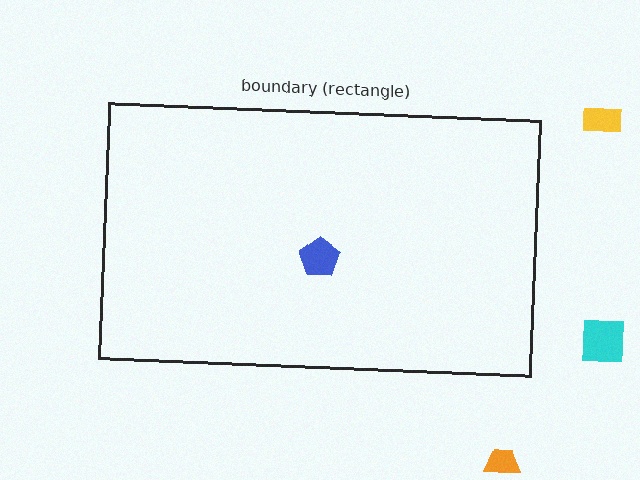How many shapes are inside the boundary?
1 inside, 3 outside.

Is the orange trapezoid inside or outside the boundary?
Outside.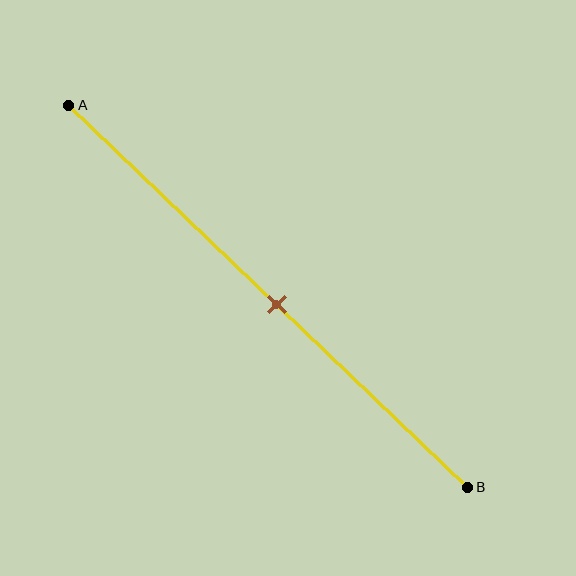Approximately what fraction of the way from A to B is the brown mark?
The brown mark is approximately 50% of the way from A to B.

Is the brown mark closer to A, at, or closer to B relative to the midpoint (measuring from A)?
The brown mark is approximately at the midpoint of segment AB.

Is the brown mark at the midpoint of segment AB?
Yes, the mark is approximately at the midpoint.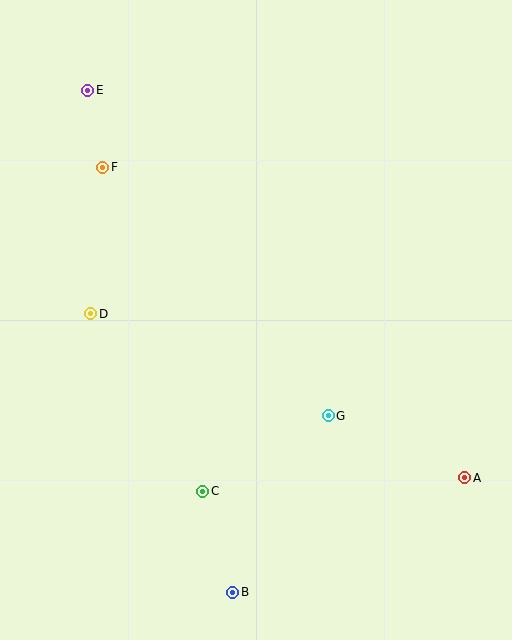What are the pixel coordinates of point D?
Point D is at (91, 314).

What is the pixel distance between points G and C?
The distance between G and C is 147 pixels.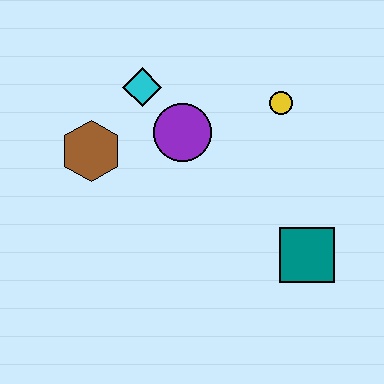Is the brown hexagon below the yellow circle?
Yes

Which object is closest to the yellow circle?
The purple circle is closest to the yellow circle.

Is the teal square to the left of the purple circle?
No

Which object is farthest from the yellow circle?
The brown hexagon is farthest from the yellow circle.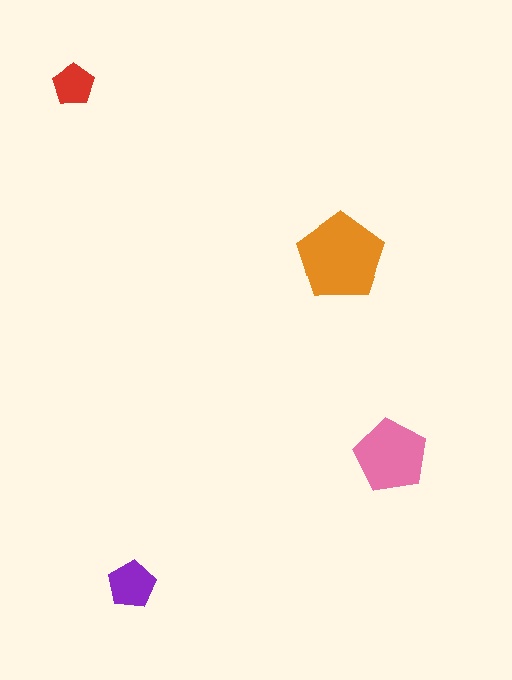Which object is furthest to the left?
The red pentagon is leftmost.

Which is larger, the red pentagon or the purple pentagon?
The purple one.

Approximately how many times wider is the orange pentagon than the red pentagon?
About 2 times wider.